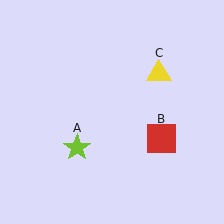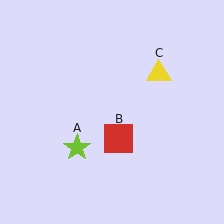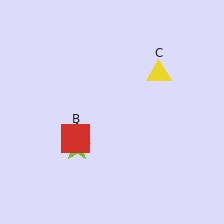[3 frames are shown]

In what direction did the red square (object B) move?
The red square (object B) moved left.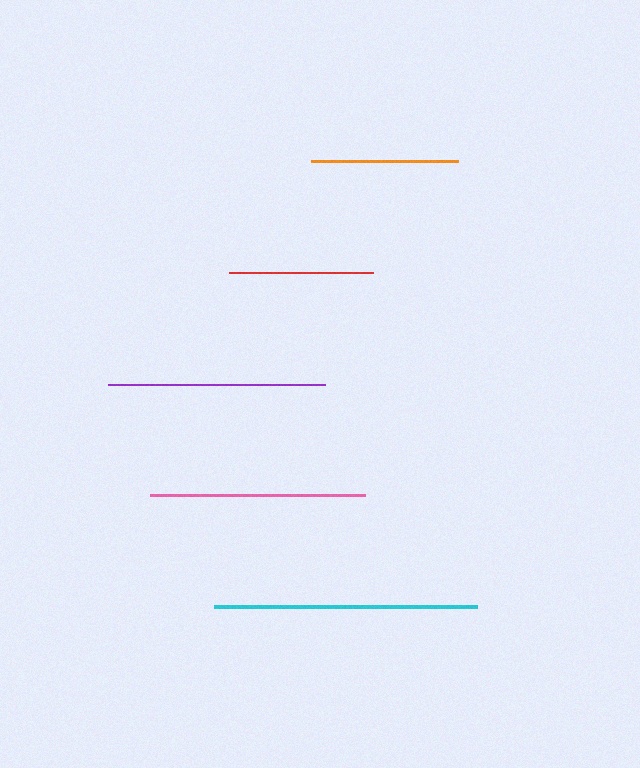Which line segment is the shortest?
The red line is the shortest at approximately 144 pixels.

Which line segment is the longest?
The cyan line is the longest at approximately 263 pixels.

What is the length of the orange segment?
The orange segment is approximately 147 pixels long.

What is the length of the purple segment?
The purple segment is approximately 217 pixels long.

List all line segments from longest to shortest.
From longest to shortest: cyan, purple, pink, orange, red.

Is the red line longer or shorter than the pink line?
The pink line is longer than the red line.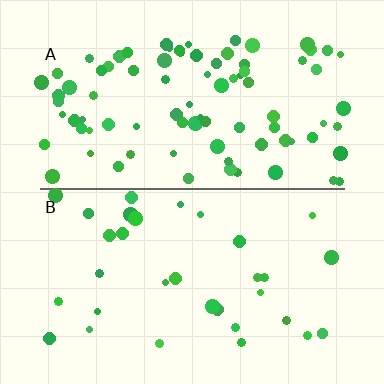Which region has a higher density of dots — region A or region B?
A (the top).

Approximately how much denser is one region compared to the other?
Approximately 2.6× — region A over region B.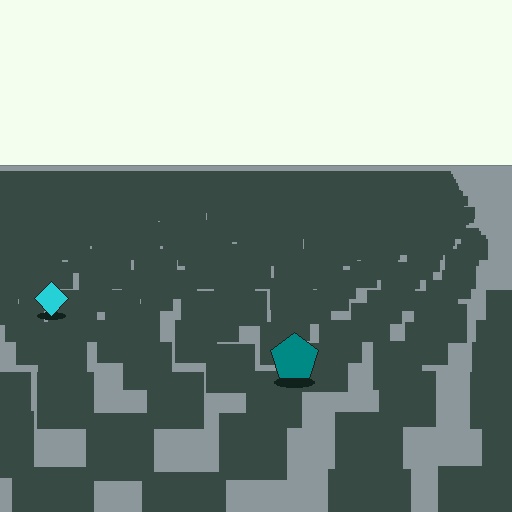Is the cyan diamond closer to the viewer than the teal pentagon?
No. The teal pentagon is closer — you can tell from the texture gradient: the ground texture is coarser near it.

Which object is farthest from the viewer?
The cyan diamond is farthest from the viewer. It appears smaller and the ground texture around it is denser.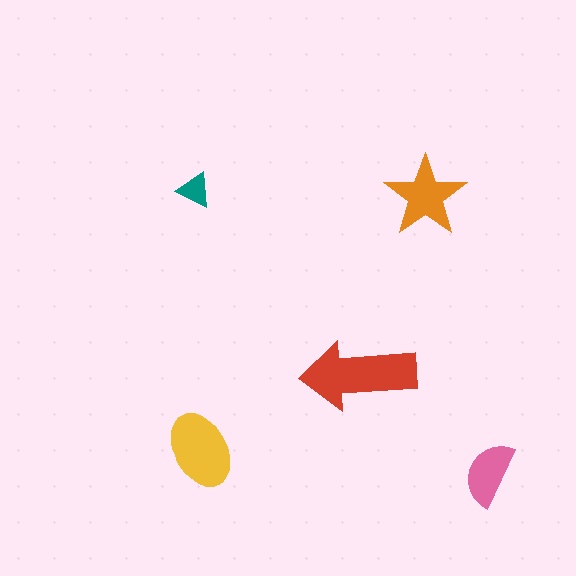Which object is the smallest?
The teal triangle.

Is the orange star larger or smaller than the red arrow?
Smaller.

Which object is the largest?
The red arrow.